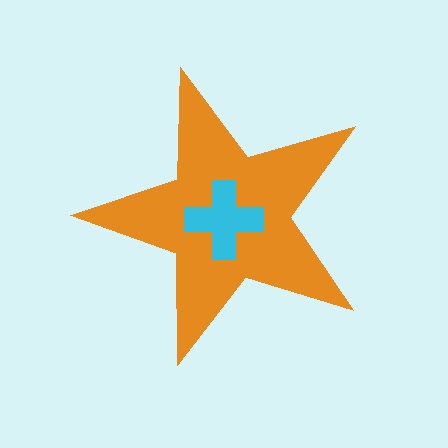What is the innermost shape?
The cyan cross.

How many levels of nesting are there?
2.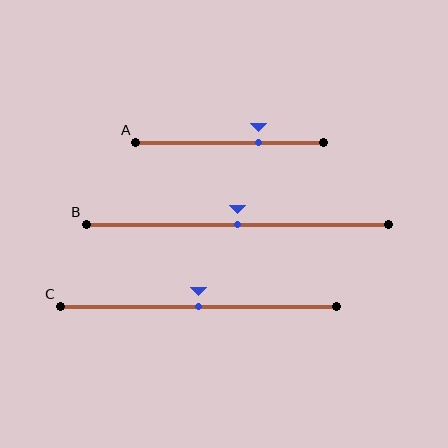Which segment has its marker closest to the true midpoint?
Segment B has its marker closest to the true midpoint.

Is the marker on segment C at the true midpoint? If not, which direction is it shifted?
Yes, the marker on segment C is at the true midpoint.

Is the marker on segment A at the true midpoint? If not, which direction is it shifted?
No, the marker on segment A is shifted to the right by about 15% of the segment length.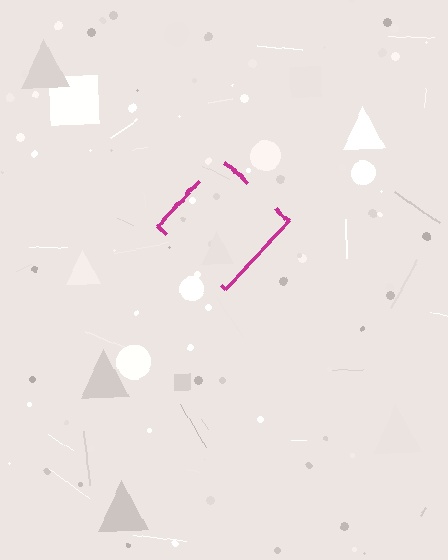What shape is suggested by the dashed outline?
The dashed outline suggests a diamond.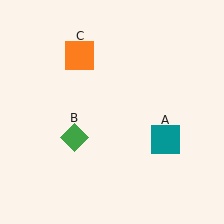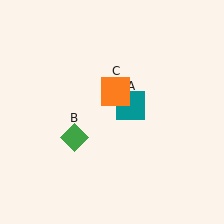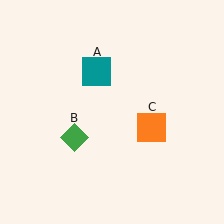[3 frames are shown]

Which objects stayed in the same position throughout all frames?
Green diamond (object B) remained stationary.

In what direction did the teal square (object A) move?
The teal square (object A) moved up and to the left.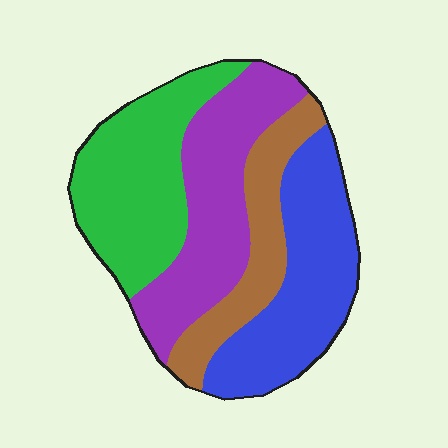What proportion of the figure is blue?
Blue takes up between a quarter and a half of the figure.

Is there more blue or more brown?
Blue.